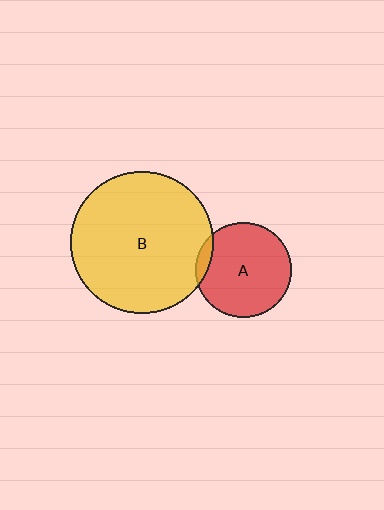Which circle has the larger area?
Circle B (yellow).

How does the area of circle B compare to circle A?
Approximately 2.2 times.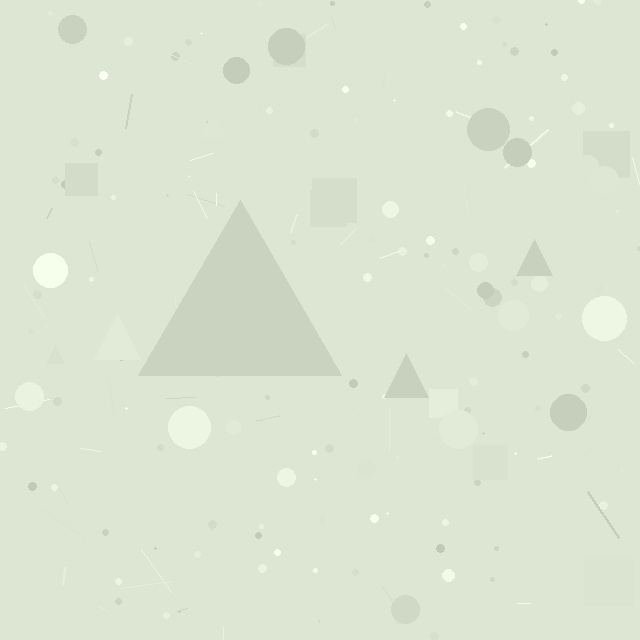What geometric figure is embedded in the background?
A triangle is embedded in the background.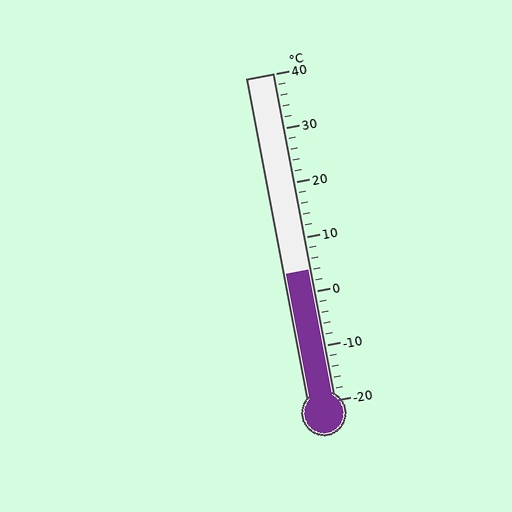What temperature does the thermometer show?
The thermometer shows approximately 4°C.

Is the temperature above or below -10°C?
The temperature is above -10°C.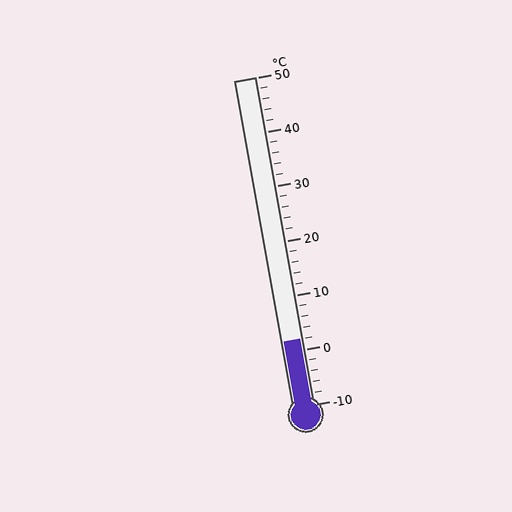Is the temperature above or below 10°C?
The temperature is below 10°C.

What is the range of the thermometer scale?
The thermometer scale ranges from -10°C to 50°C.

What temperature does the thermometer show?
The thermometer shows approximately 2°C.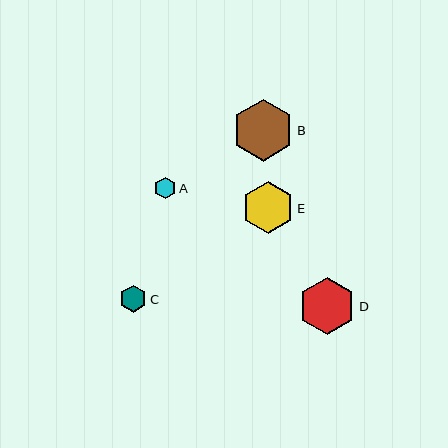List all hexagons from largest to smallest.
From largest to smallest: B, D, E, C, A.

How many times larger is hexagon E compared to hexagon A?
Hexagon E is approximately 2.4 times the size of hexagon A.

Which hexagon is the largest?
Hexagon B is the largest with a size of approximately 62 pixels.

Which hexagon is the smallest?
Hexagon A is the smallest with a size of approximately 22 pixels.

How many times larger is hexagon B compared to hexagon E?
Hexagon B is approximately 1.2 times the size of hexagon E.